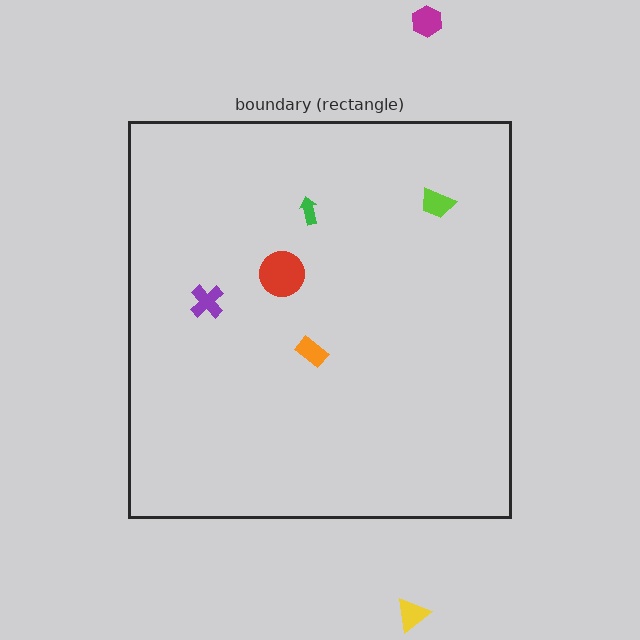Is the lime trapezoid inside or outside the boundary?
Inside.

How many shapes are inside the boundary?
5 inside, 2 outside.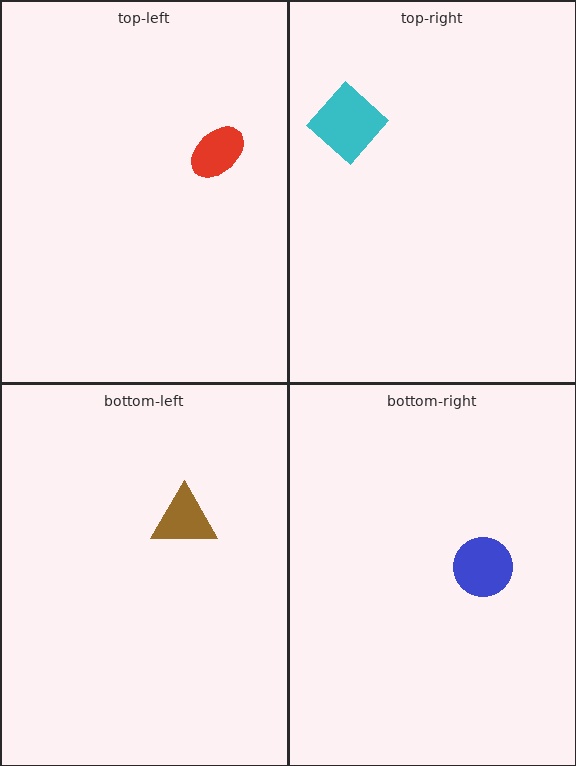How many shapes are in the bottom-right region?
1.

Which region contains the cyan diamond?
The top-right region.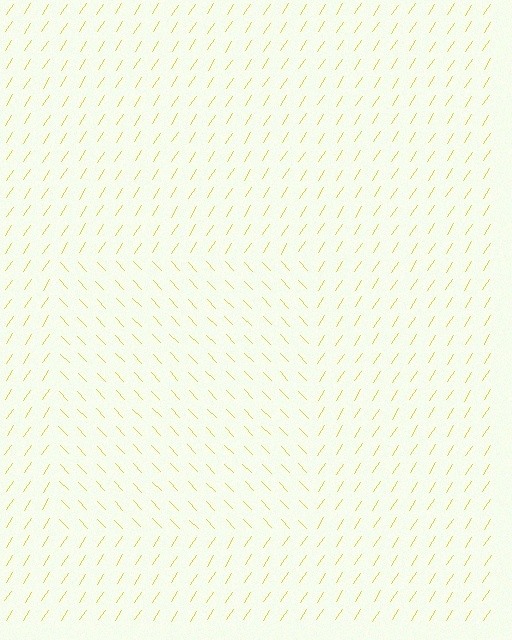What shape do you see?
I see a rectangle.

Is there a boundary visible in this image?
Yes, there is a texture boundary formed by a change in line orientation.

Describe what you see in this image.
The image is filled with small yellow line segments. A rectangle region in the image has lines oriented differently from the surrounding lines, creating a visible texture boundary.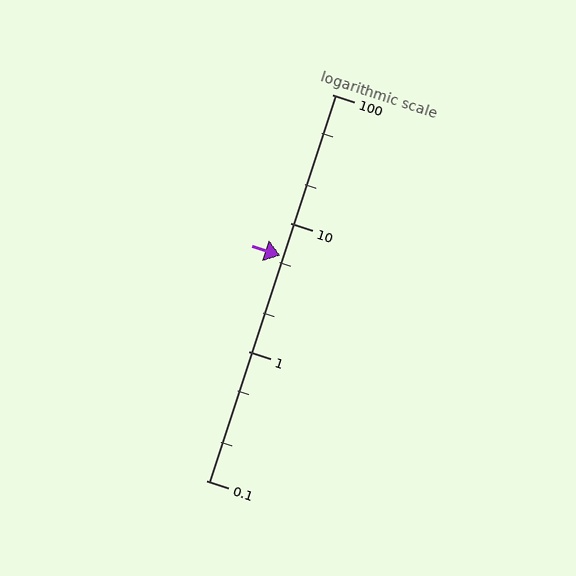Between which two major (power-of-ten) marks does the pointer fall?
The pointer is between 1 and 10.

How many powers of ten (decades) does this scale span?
The scale spans 3 decades, from 0.1 to 100.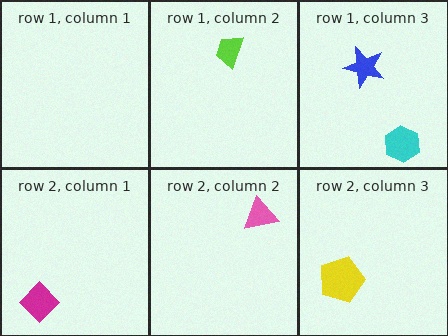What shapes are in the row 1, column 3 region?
The blue star, the cyan hexagon.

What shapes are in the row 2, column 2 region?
The pink triangle.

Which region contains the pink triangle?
The row 2, column 2 region.